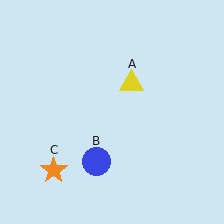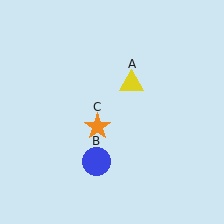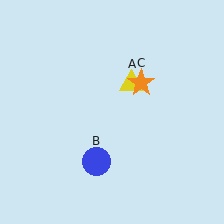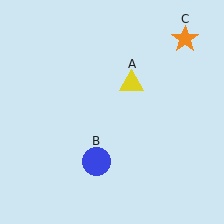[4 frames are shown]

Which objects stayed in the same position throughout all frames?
Yellow triangle (object A) and blue circle (object B) remained stationary.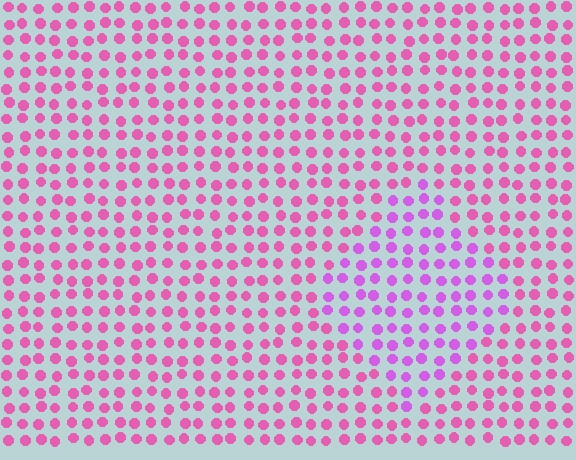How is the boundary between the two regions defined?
The boundary is defined purely by a slight shift in hue (about 31 degrees). Spacing, size, and orientation are identical on both sides.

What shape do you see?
I see a diamond.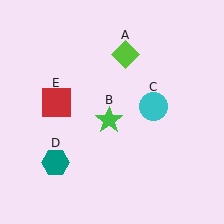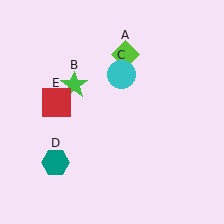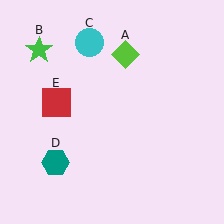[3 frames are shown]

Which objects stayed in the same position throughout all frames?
Lime diamond (object A) and teal hexagon (object D) and red square (object E) remained stationary.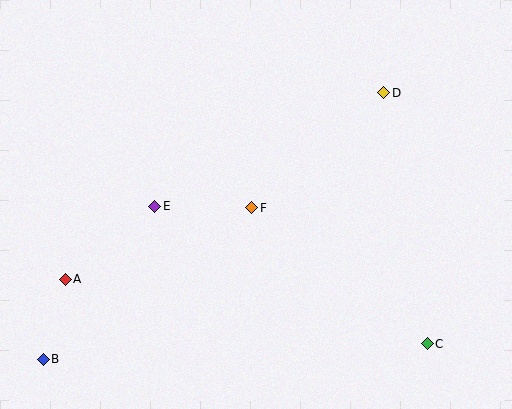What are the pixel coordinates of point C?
Point C is at (427, 344).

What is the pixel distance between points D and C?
The distance between D and C is 255 pixels.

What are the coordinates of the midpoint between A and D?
The midpoint between A and D is at (225, 186).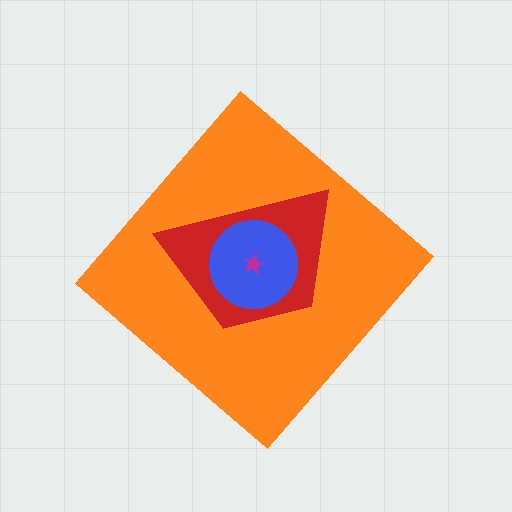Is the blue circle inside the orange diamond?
Yes.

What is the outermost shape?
The orange diamond.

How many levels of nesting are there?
4.